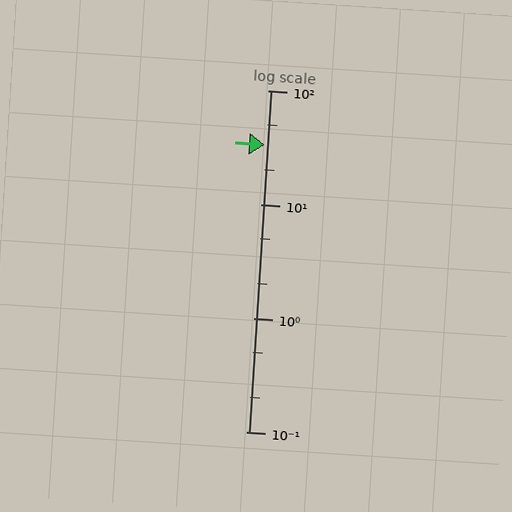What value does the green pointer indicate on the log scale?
The pointer indicates approximately 33.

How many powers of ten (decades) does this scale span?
The scale spans 3 decades, from 0.1 to 100.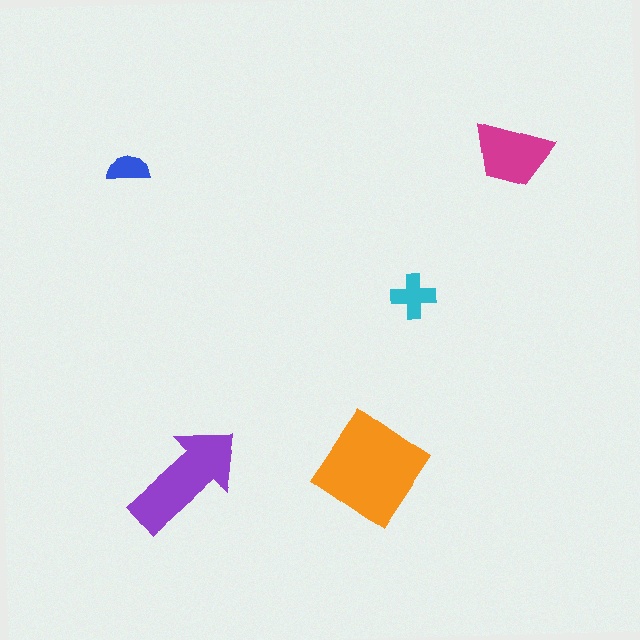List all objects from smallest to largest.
The blue semicircle, the cyan cross, the magenta trapezoid, the purple arrow, the orange diamond.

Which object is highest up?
The magenta trapezoid is topmost.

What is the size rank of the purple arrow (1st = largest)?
2nd.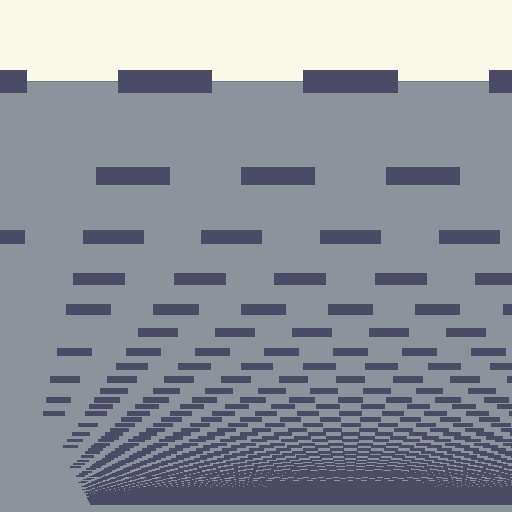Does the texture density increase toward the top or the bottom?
Density increases toward the bottom.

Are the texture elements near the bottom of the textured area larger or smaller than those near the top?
Smaller. The gradient is inverted — elements near the bottom are smaller and denser.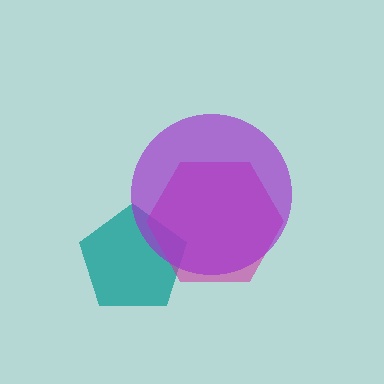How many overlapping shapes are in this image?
There are 3 overlapping shapes in the image.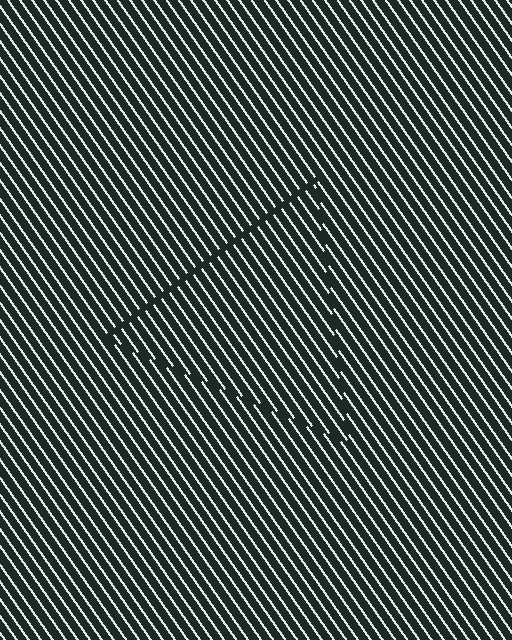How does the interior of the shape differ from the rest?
The interior of the shape contains the same grating, shifted by half a period — the contour is defined by the phase discontinuity where line-ends from the inner and outer gratings abut.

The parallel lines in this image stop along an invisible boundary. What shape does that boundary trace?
An illusory triangle. The interior of the shape contains the same grating, shifted by half a period — the contour is defined by the phase discontinuity where line-ends from the inner and outer gratings abut.